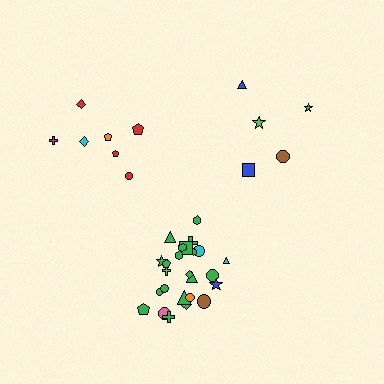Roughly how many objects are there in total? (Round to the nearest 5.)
Roughly 35 objects in total.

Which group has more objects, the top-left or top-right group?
The top-left group.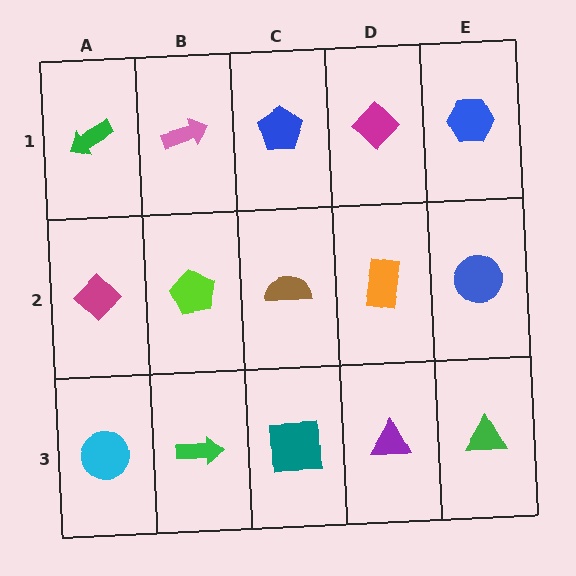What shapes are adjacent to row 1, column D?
An orange rectangle (row 2, column D), a blue pentagon (row 1, column C), a blue hexagon (row 1, column E).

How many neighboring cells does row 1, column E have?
2.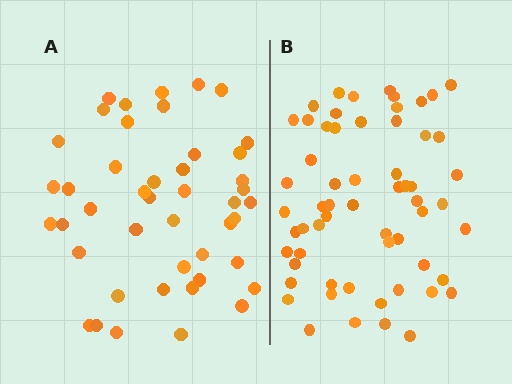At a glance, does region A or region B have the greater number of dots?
Region B (the right region) has more dots.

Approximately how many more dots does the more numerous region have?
Region B has approximately 15 more dots than region A.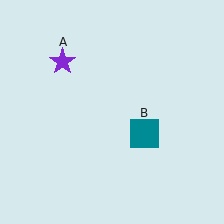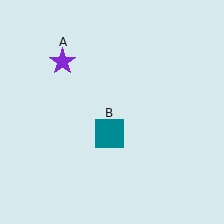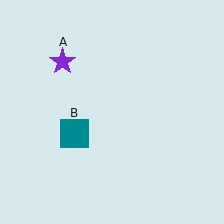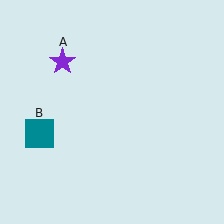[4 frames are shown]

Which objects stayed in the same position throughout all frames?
Purple star (object A) remained stationary.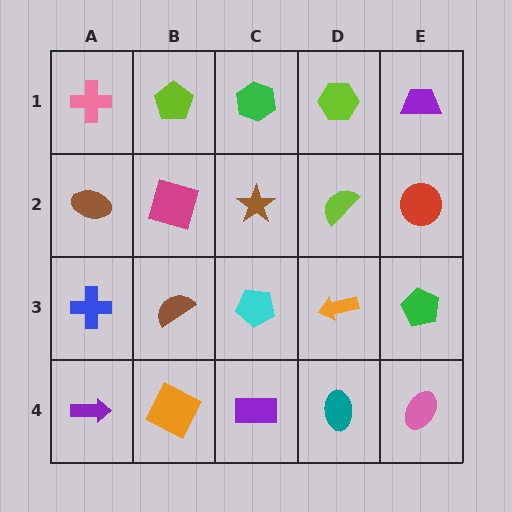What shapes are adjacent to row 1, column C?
A brown star (row 2, column C), a lime pentagon (row 1, column B), a lime hexagon (row 1, column D).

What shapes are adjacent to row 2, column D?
A lime hexagon (row 1, column D), an orange arrow (row 3, column D), a brown star (row 2, column C), a red circle (row 2, column E).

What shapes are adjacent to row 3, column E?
A red circle (row 2, column E), a pink ellipse (row 4, column E), an orange arrow (row 3, column D).